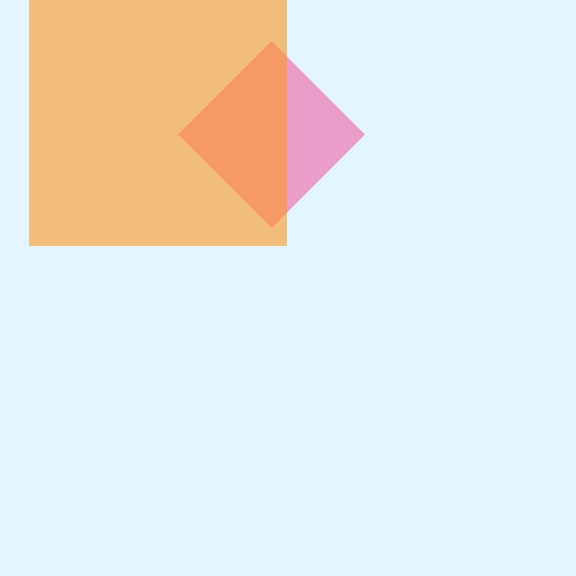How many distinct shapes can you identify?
There are 2 distinct shapes: a pink diamond, an orange square.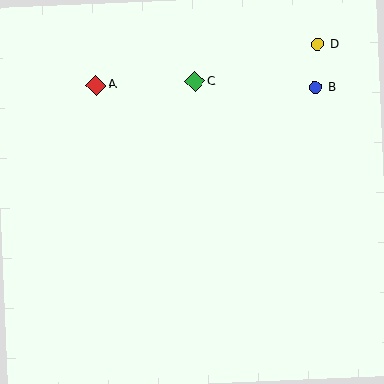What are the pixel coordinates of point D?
Point D is at (318, 44).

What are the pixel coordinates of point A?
Point A is at (96, 85).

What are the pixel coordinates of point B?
Point B is at (316, 87).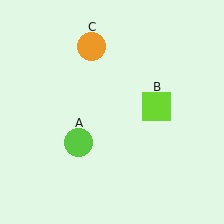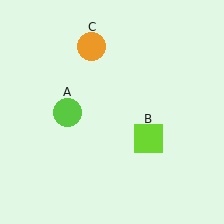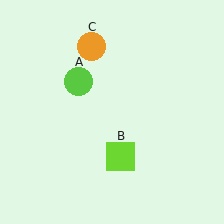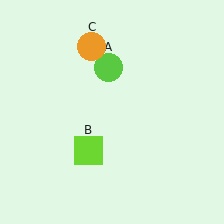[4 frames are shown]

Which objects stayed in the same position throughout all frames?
Orange circle (object C) remained stationary.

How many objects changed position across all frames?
2 objects changed position: lime circle (object A), lime square (object B).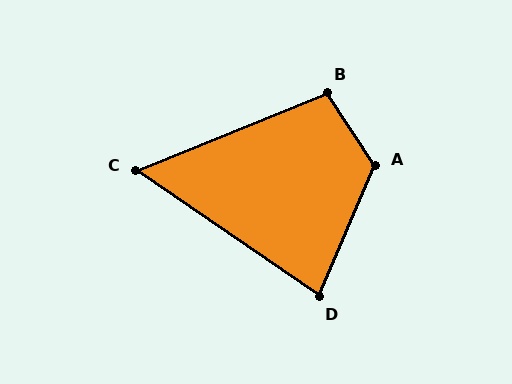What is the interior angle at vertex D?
Approximately 78 degrees (acute).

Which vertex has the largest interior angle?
A, at approximately 124 degrees.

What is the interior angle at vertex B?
Approximately 102 degrees (obtuse).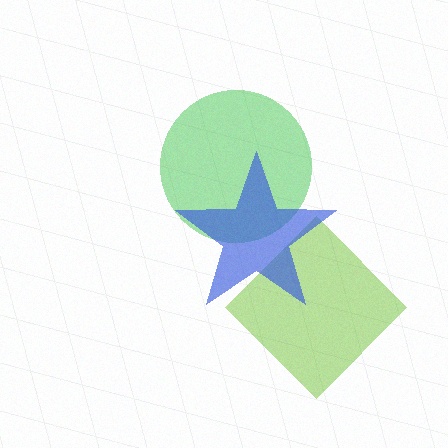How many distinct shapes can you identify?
There are 3 distinct shapes: a lime diamond, a green circle, a blue star.